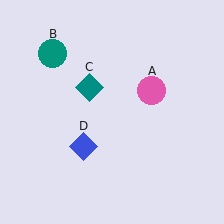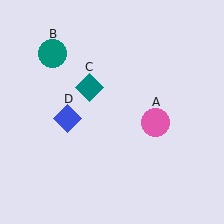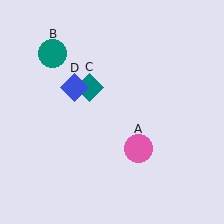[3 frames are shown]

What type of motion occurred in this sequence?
The pink circle (object A), blue diamond (object D) rotated clockwise around the center of the scene.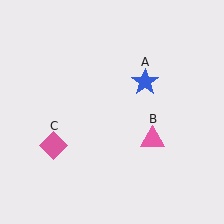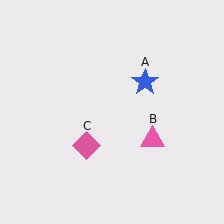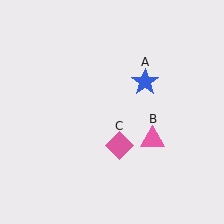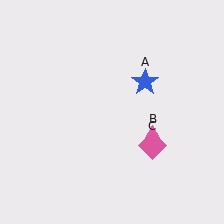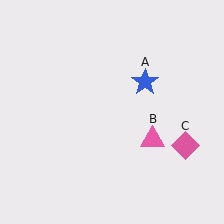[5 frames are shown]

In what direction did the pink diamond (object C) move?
The pink diamond (object C) moved right.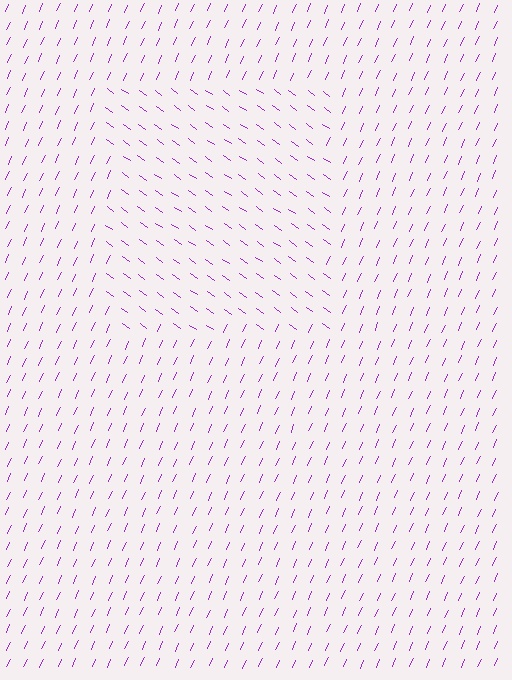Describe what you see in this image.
The image is filled with small purple line segments. A rectangle region in the image has lines oriented differently from the surrounding lines, creating a visible texture boundary.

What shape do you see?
I see a rectangle.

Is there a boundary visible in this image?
Yes, there is a texture boundary formed by a change in line orientation.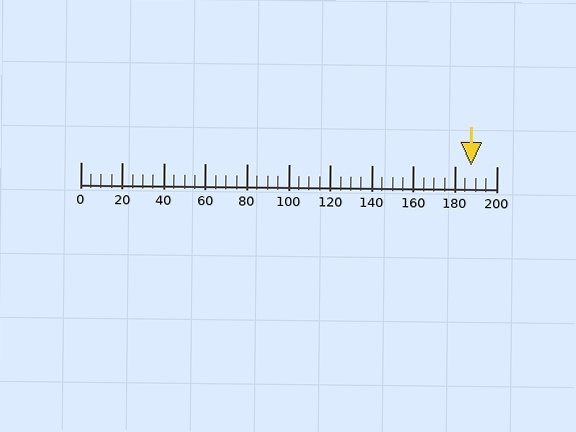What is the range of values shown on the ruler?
The ruler shows values from 0 to 200.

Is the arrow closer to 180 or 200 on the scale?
The arrow is closer to 180.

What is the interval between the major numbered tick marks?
The major tick marks are spaced 20 units apart.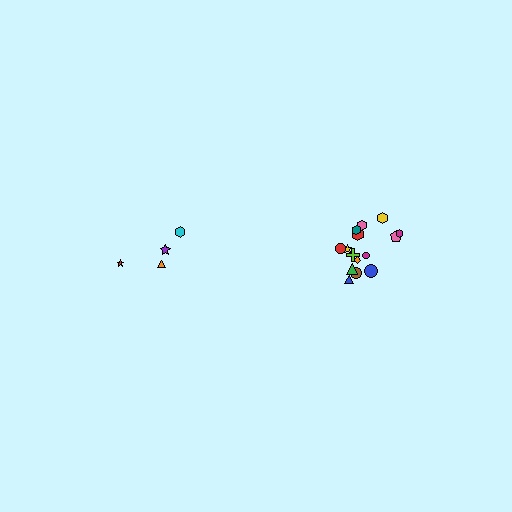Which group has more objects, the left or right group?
The right group.